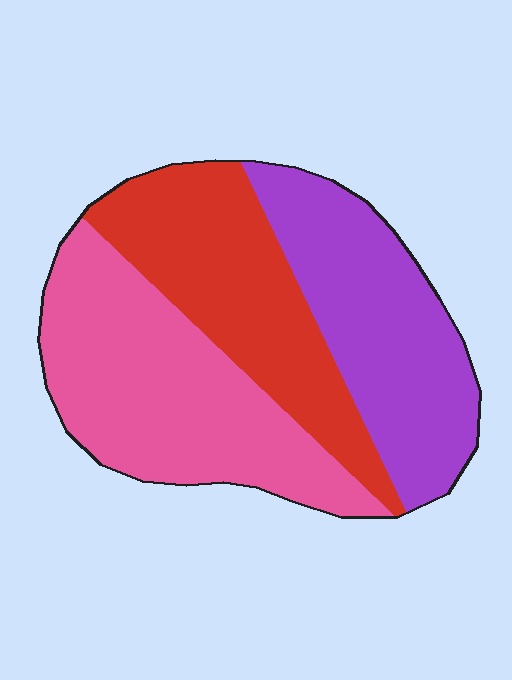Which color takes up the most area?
Pink, at roughly 40%.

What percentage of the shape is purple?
Purple covers roughly 30% of the shape.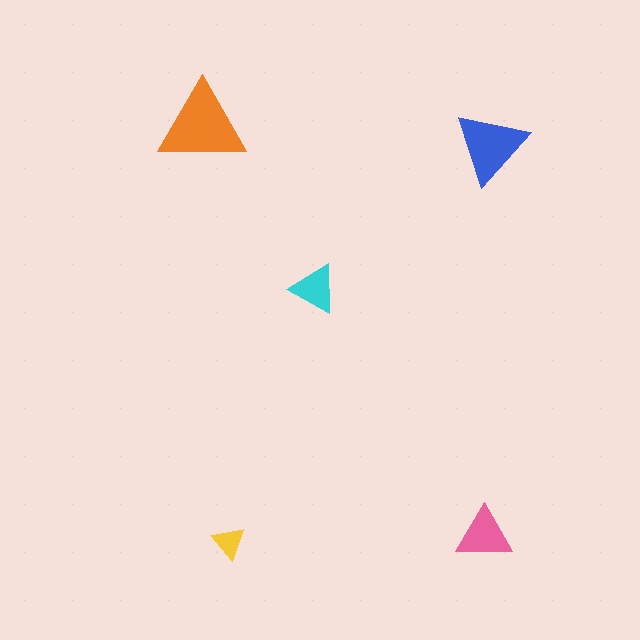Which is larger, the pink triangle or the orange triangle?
The orange one.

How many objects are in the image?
There are 5 objects in the image.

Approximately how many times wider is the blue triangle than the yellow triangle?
About 2 times wider.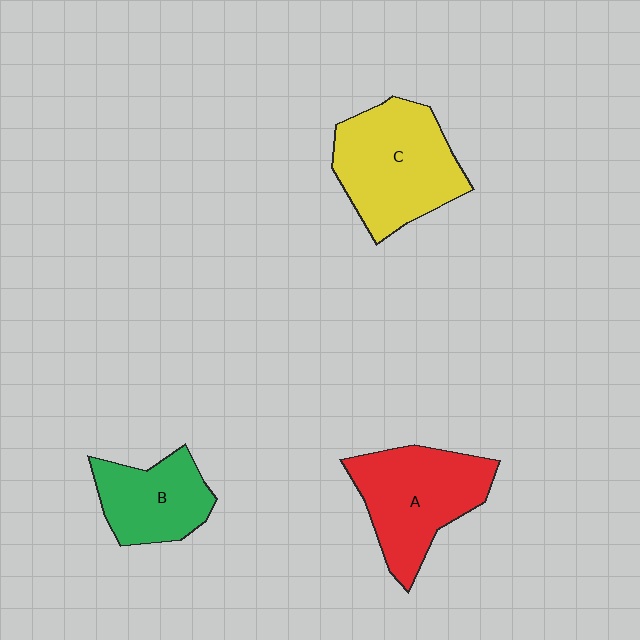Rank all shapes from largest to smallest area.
From largest to smallest: C (yellow), A (red), B (green).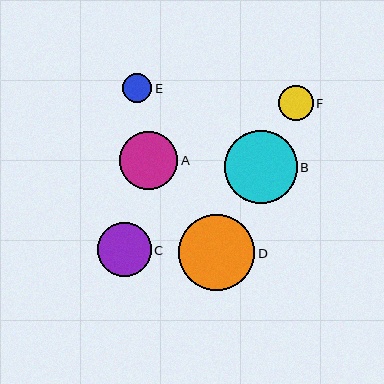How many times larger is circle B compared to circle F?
Circle B is approximately 2.1 times the size of circle F.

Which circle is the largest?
Circle D is the largest with a size of approximately 76 pixels.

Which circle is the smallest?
Circle E is the smallest with a size of approximately 30 pixels.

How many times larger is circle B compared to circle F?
Circle B is approximately 2.1 times the size of circle F.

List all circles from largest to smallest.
From largest to smallest: D, B, A, C, F, E.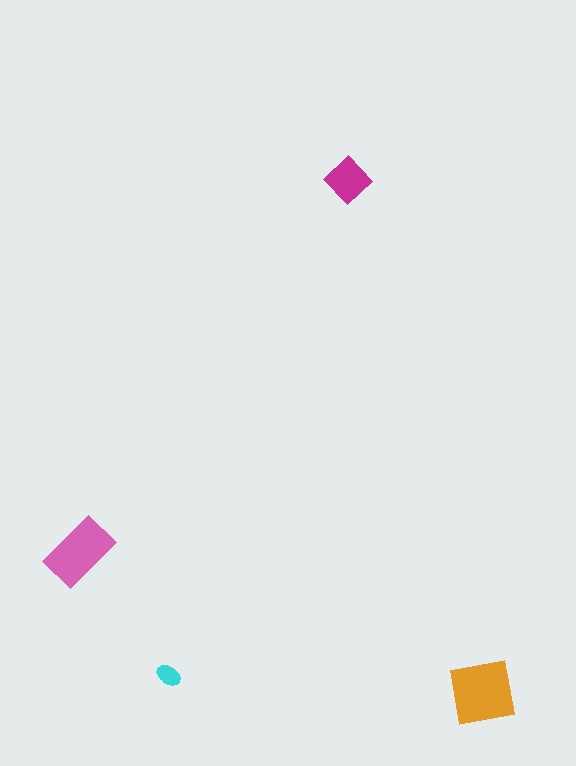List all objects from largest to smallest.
The orange square, the pink rectangle, the magenta diamond, the cyan ellipse.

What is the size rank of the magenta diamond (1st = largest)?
3rd.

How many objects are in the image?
There are 4 objects in the image.